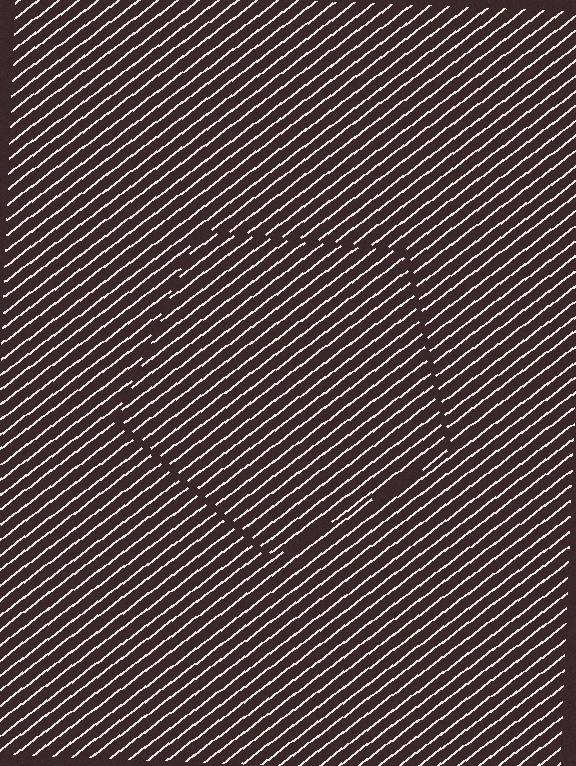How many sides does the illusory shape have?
5 sides — the line-ends trace a pentagon.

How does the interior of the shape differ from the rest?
The interior of the shape contains the same grating, shifted by half a period — the contour is defined by the phase discontinuity where line-ends from the inner and outer gratings abut.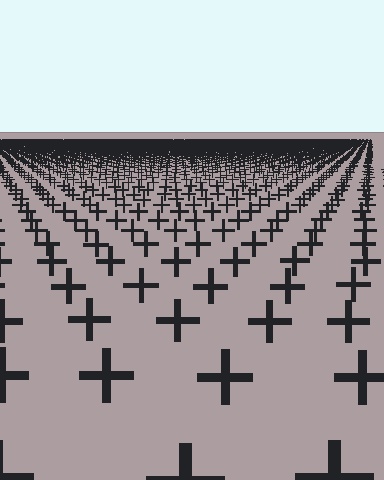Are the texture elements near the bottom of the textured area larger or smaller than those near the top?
Larger. Near the bottom, elements are closer to the viewer and appear at a bigger on-screen size.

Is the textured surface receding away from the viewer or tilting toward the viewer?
The surface is receding away from the viewer. Texture elements get smaller and denser toward the top.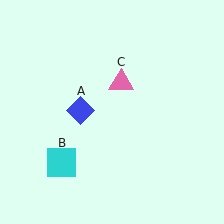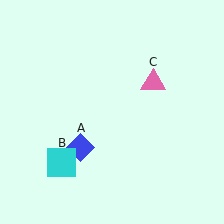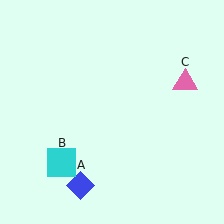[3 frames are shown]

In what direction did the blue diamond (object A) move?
The blue diamond (object A) moved down.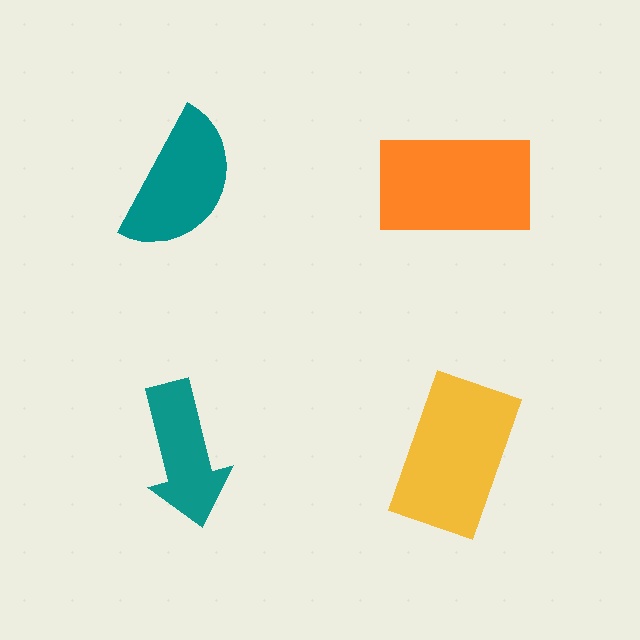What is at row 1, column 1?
A teal semicircle.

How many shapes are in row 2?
2 shapes.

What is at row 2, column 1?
A teal arrow.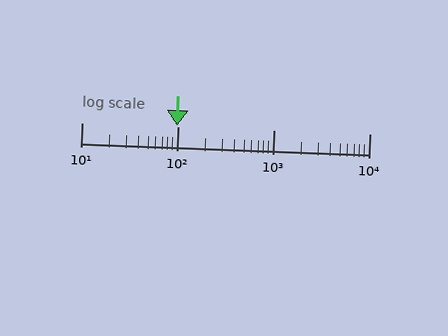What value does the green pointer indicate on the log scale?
The pointer indicates approximately 98.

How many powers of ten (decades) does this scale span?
The scale spans 3 decades, from 10 to 10000.